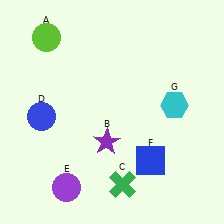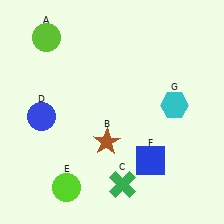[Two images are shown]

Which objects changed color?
B changed from purple to brown. E changed from purple to lime.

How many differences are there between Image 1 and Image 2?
There are 2 differences between the two images.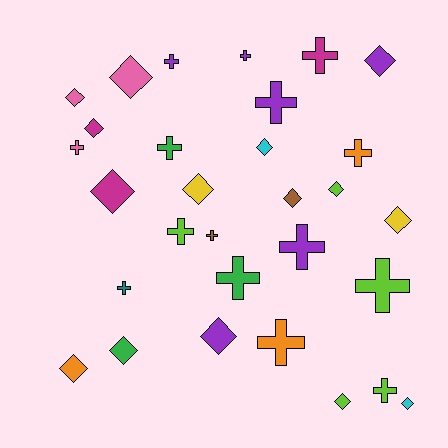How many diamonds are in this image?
There are 15 diamonds.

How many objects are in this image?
There are 30 objects.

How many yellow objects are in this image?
There are 2 yellow objects.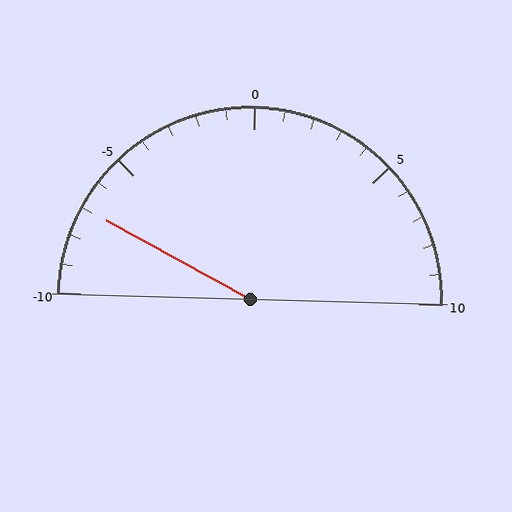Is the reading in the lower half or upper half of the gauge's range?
The reading is in the lower half of the range (-10 to 10).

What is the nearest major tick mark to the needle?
The nearest major tick mark is -5.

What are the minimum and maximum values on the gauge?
The gauge ranges from -10 to 10.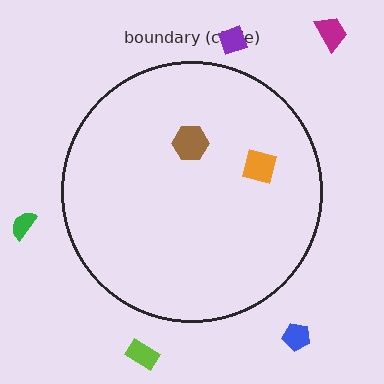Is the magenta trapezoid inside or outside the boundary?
Outside.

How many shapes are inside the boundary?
2 inside, 5 outside.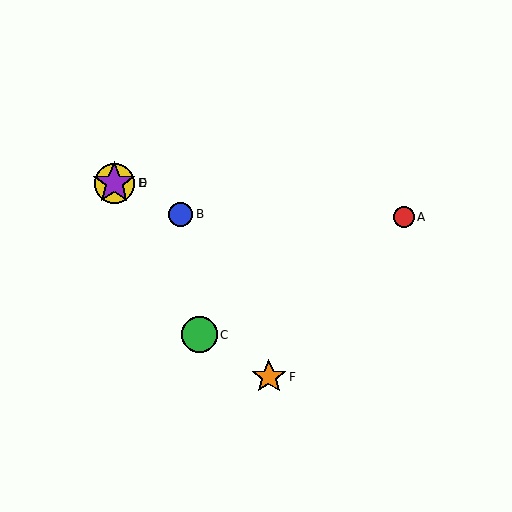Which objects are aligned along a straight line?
Objects B, D, E are aligned along a straight line.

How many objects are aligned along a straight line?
3 objects (B, D, E) are aligned along a straight line.